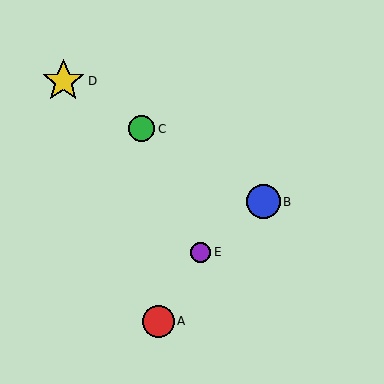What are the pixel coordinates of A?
Object A is at (158, 321).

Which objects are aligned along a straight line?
Objects B, C, D are aligned along a straight line.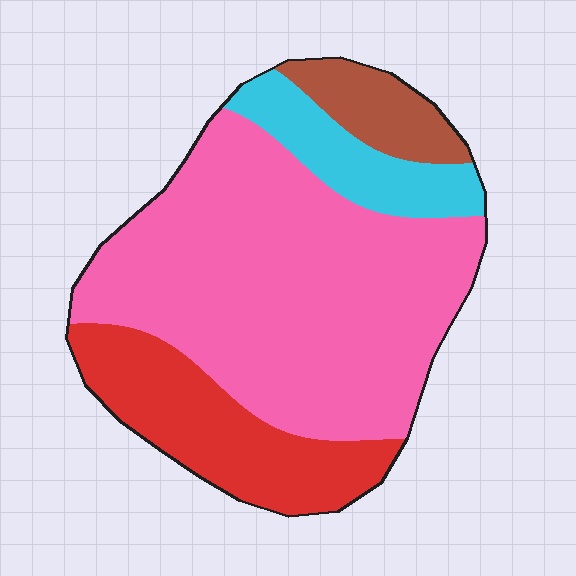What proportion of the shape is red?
Red covers roughly 20% of the shape.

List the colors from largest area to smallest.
From largest to smallest: pink, red, cyan, brown.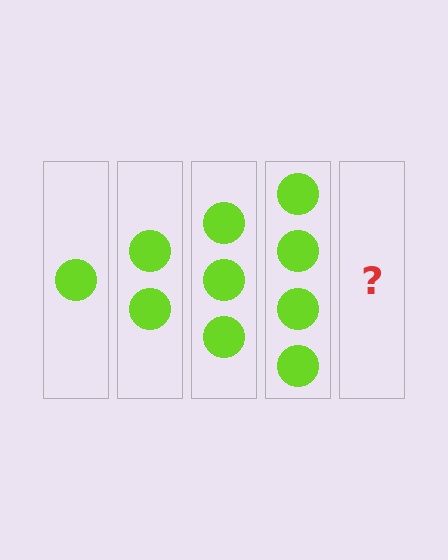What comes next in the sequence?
The next element should be 5 circles.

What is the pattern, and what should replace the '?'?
The pattern is that each step adds one more circle. The '?' should be 5 circles.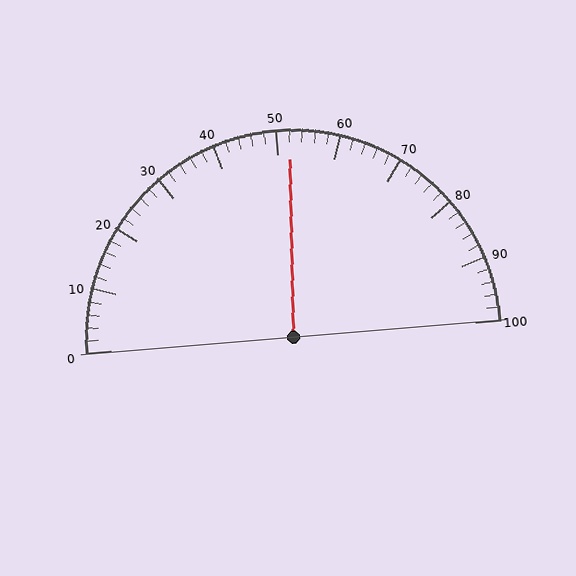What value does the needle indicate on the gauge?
The needle indicates approximately 52.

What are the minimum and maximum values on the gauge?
The gauge ranges from 0 to 100.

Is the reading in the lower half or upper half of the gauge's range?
The reading is in the upper half of the range (0 to 100).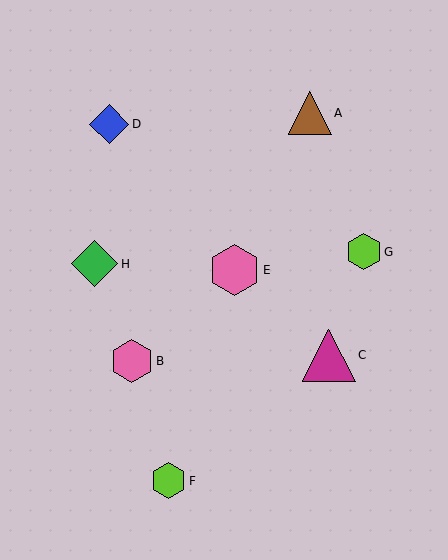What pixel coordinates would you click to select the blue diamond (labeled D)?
Click at (109, 124) to select the blue diamond D.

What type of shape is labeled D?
Shape D is a blue diamond.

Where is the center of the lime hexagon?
The center of the lime hexagon is at (168, 481).